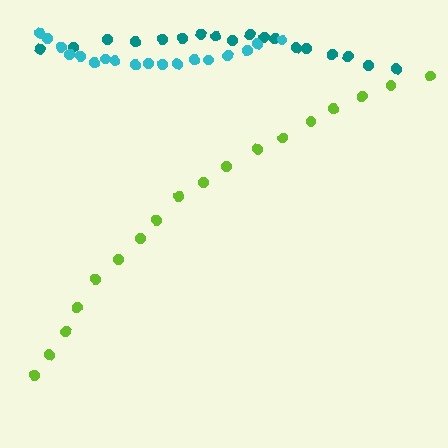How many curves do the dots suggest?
There are 3 distinct paths.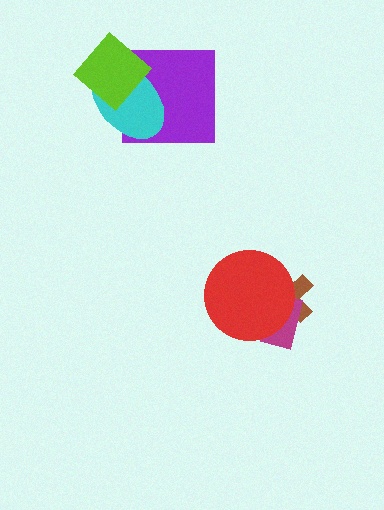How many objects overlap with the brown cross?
2 objects overlap with the brown cross.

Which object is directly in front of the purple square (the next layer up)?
The cyan ellipse is directly in front of the purple square.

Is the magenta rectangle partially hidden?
Yes, it is partially covered by another shape.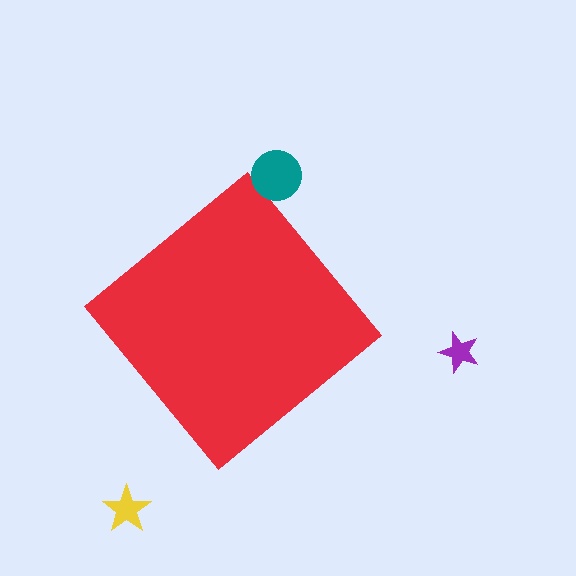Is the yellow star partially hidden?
No, the yellow star is fully visible.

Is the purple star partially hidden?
No, the purple star is fully visible.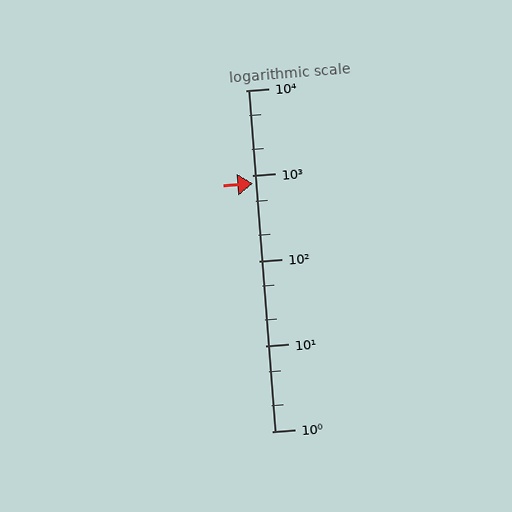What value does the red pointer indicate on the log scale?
The pointer indicates approximately 810.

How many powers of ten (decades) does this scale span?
The scale spans 4 decades, from 1 to 10000.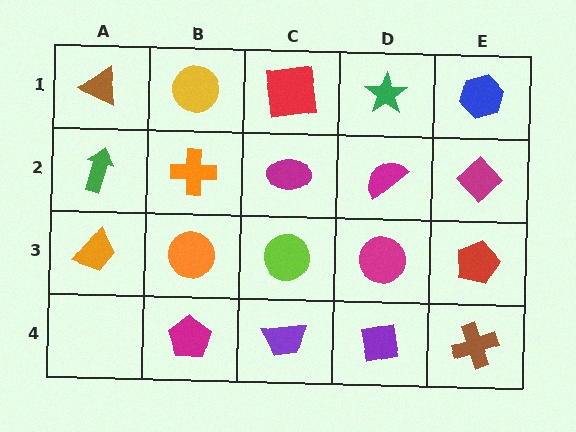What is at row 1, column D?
A green star.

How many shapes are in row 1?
5 shapes.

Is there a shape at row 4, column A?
No, that cell is empty.